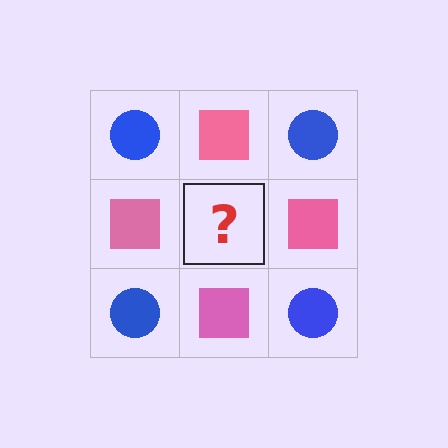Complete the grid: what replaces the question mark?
The question mark should be replaced with a blue circle.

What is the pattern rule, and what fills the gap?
The rule is that it alternates blue circle and pink square in a checkerboard pattern. The gap should be filled with a blue circle.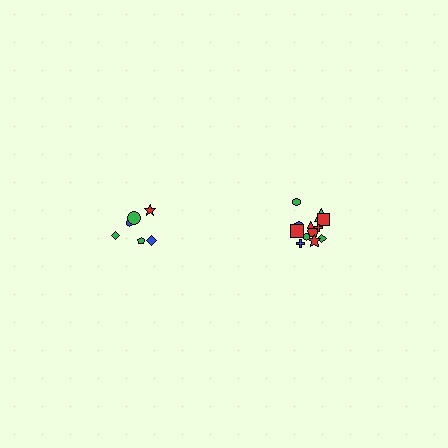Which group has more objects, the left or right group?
The right group.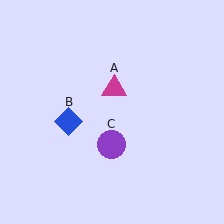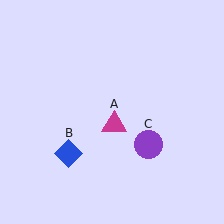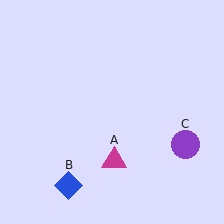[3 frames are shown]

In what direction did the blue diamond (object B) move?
The blue diamond (object B) moved down.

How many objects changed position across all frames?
3 objects changed position: magenta triangle (object A), blue diamond (object B), purple circle (object C).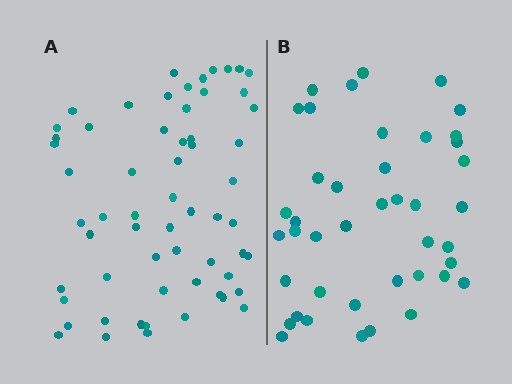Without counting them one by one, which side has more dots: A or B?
Region A (the left region) has more dots.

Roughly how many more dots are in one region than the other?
Region A has approximately 20 more dots than region B.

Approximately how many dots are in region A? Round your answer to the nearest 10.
About 60 dots.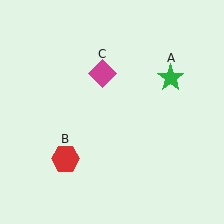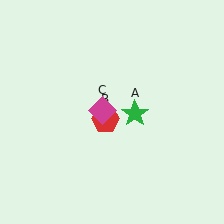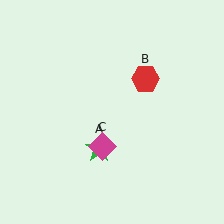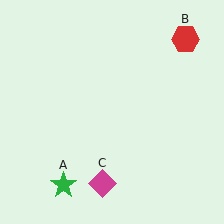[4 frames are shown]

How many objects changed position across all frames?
3 objects changed position: green star (object A), red hexagon (object B), magenta diamond (object C).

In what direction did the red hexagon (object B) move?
The red hexagon (object B) moved up and to the right.